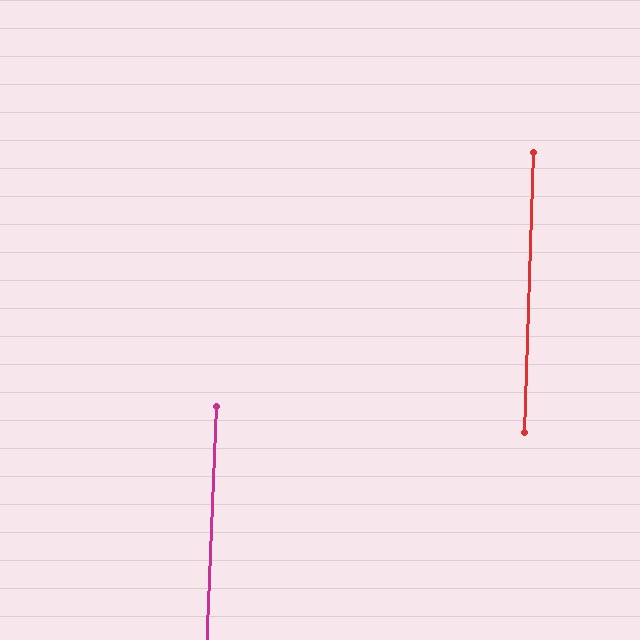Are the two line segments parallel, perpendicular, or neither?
Parallel — their directions differ by only 0.5°.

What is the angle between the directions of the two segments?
Approximately 0 degrees.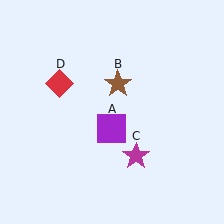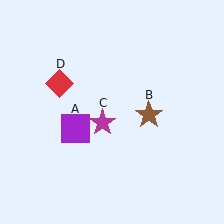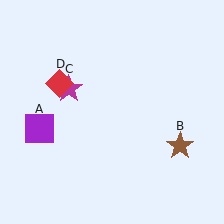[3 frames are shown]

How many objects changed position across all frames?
3 objects changed position: purple square (object A), brown star (object B), magenta star (object C).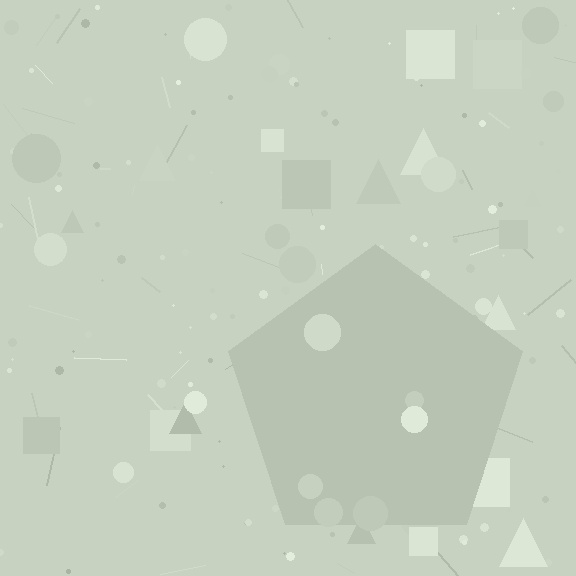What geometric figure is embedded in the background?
A pentagon is embedded in the background.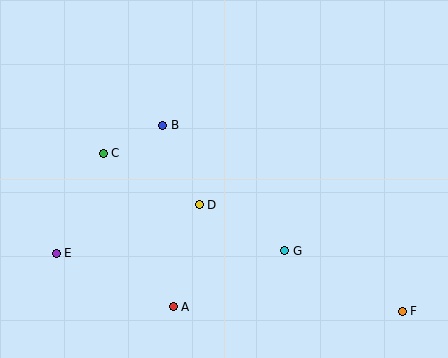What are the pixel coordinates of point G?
Point G is at (285, 251).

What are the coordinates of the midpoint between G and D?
The midpoint between G and D is at (242, 228).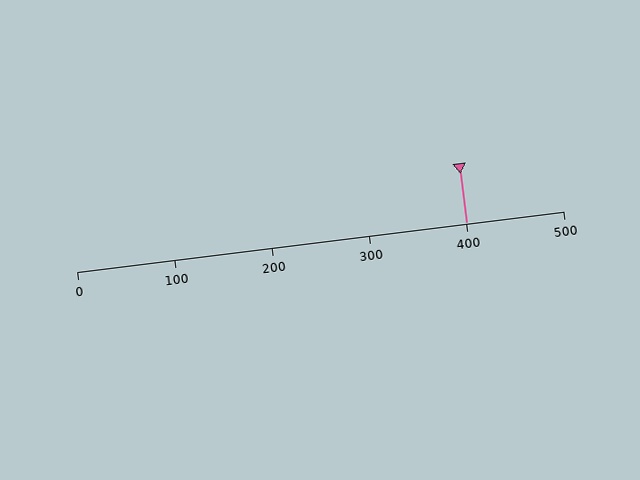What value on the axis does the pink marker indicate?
The marker indicates approximately 400.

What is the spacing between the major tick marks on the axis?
The major ticks are spaced 100 apart.